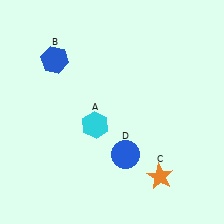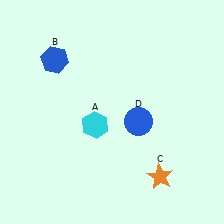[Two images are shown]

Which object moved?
The blue circle (D) moved up.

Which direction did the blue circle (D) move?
The blue circle (D) moved up.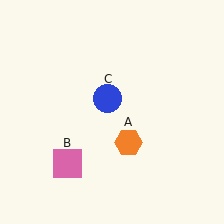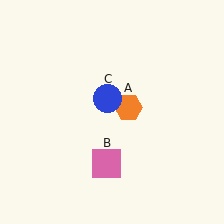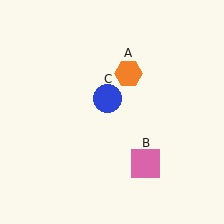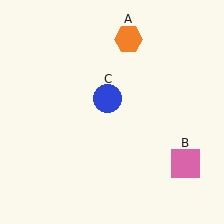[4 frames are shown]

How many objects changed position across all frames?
2 objects changed position: orange hexagon (object A), pink square (object B).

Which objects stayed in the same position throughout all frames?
Blue circle (object C) remained stationary.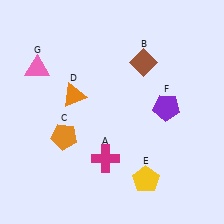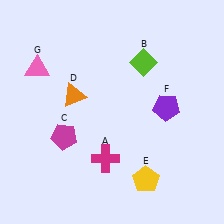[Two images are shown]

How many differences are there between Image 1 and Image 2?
There are 2 differences between the two images.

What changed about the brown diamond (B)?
In Image 1, B is brown. In Image 2, it changed to lime.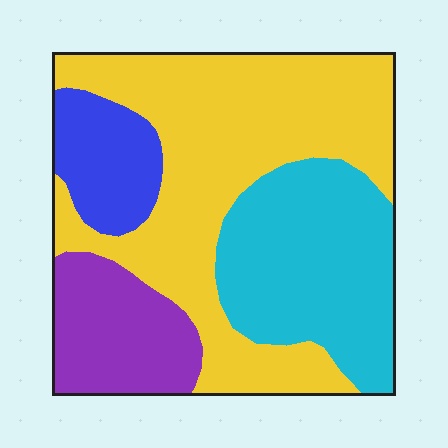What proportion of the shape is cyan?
Cyan takes up between a quarter and a half of the shape.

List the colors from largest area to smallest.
From largest to smallest: yellow, cyan, purple, blue.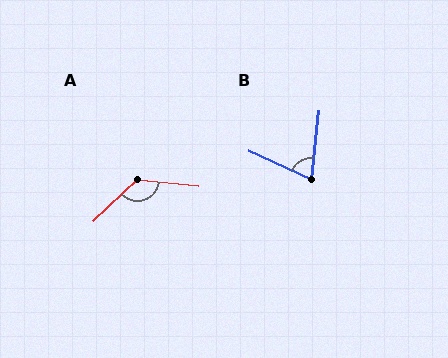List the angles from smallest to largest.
B (72°), A (130°).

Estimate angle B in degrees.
Approximately 72 degrees.